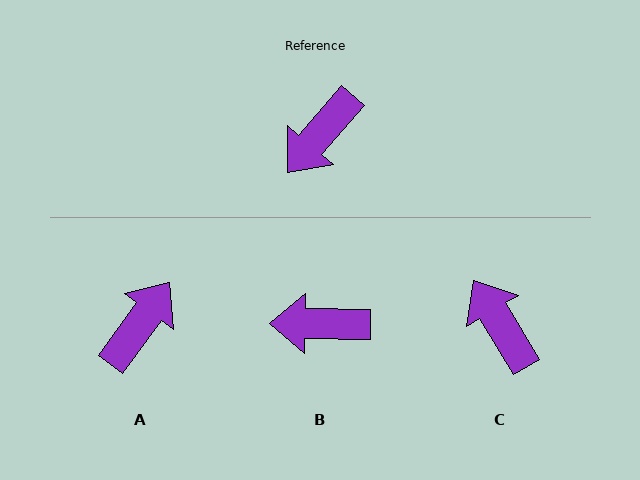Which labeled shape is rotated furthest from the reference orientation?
A, about 176 degrees away.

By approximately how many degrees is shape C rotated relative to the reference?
Approximately 108 degrees clockwise.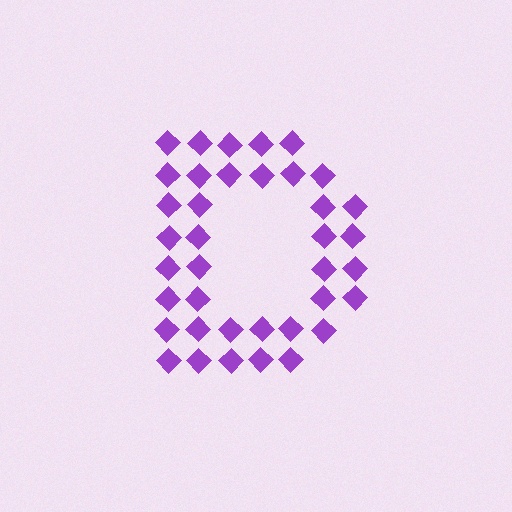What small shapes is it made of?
It is made of small diamonds.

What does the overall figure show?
The overall figure shows the letter D.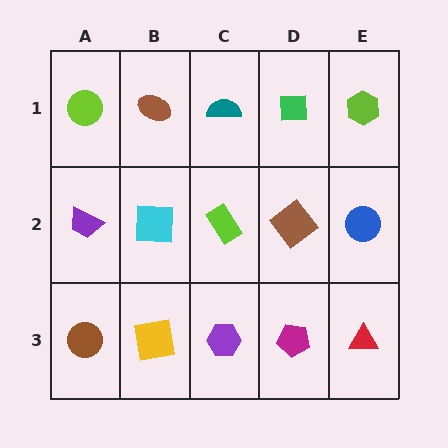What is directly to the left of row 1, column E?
A green square.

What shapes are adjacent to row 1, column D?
A brown diamond (row 2, column D), a teal semicircle (row 1, column C), a lime hexagon (row 1, column E).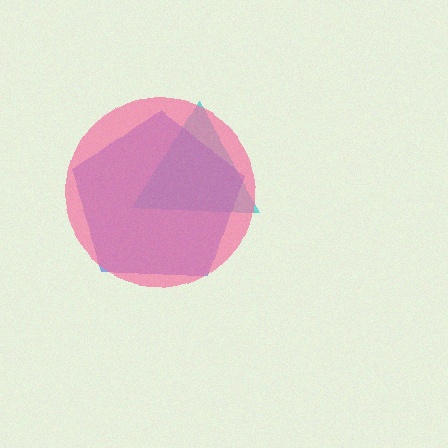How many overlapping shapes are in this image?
There are 3 overlapping shapes in the image.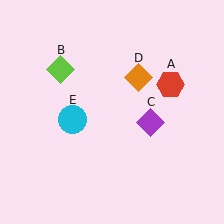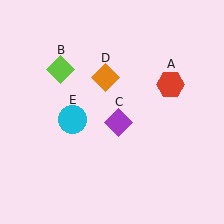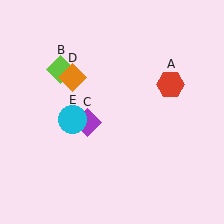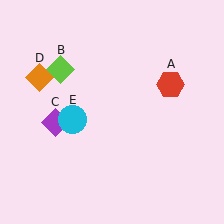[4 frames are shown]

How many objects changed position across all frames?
2 objects changed position: purple diamond (object C), orange diamond (object D).